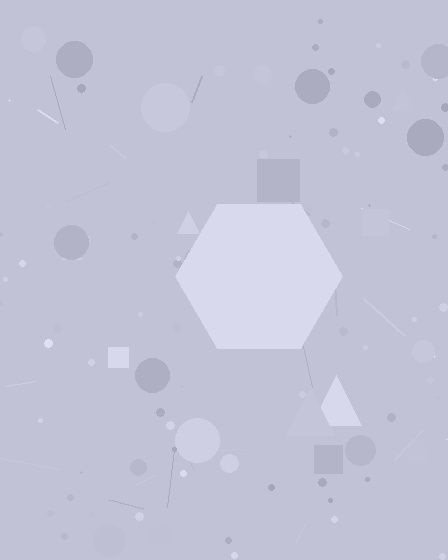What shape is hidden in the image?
A hexagon is hidden in the image.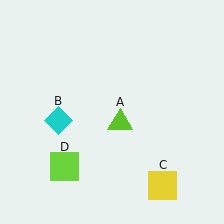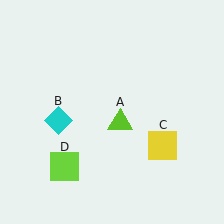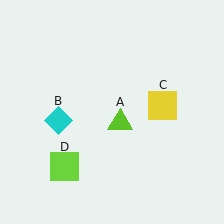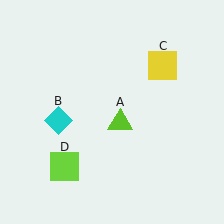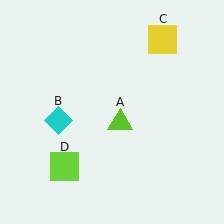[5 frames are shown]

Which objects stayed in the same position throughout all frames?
Lime triangle (object A) and cyan diamond (object B) and lime square (object D) remained stationary.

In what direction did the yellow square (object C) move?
The yellow square (object C) moved up.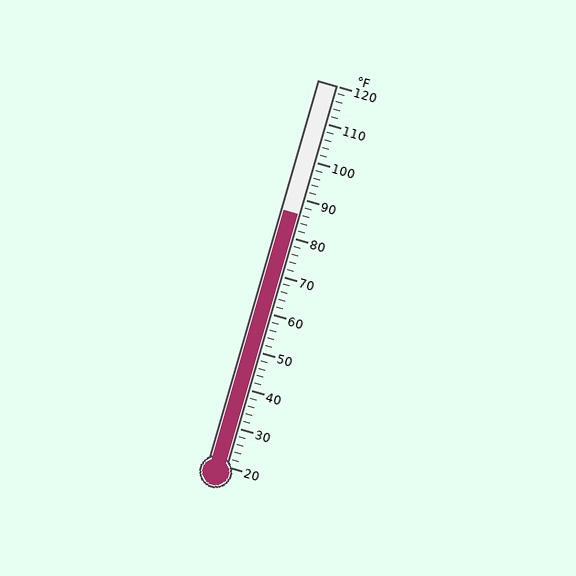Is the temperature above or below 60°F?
The temperature is above 60°F.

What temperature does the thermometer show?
The thermometer shows approximately 86°F.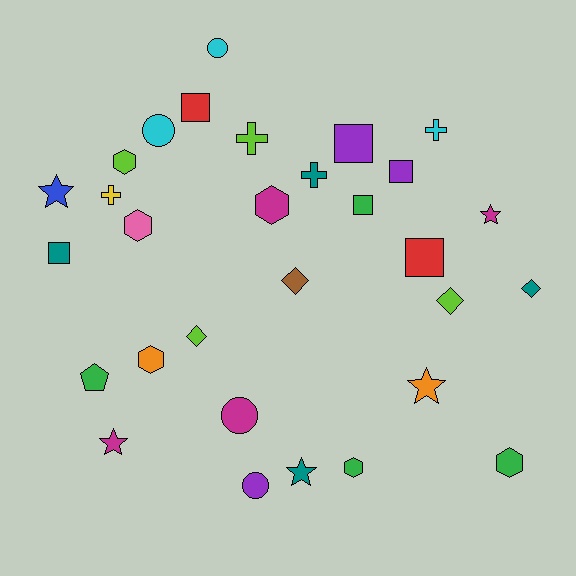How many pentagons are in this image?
There is 1 pentagon.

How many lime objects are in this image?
There are 4 lime objects.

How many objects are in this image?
There are 30 objects.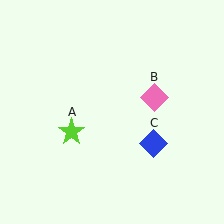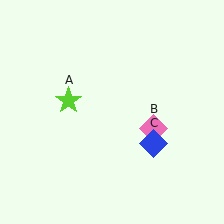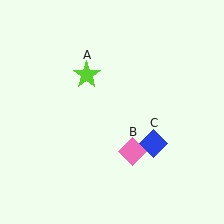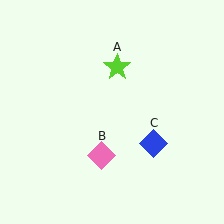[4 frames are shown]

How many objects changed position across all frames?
2 objects changed position: lime star (object A), pink diamond (object B).